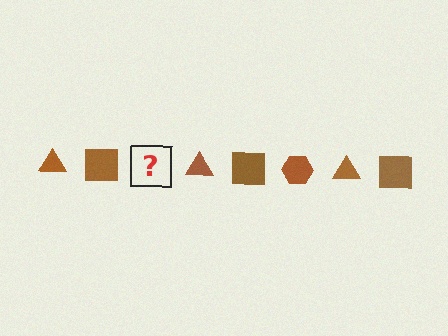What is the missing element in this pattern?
The missing element is a brown hexagon.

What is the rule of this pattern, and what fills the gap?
The rule is that the pattern cycles through triangle, square, hexagon shapes in brown. The gap should be filled with a brown hexagon.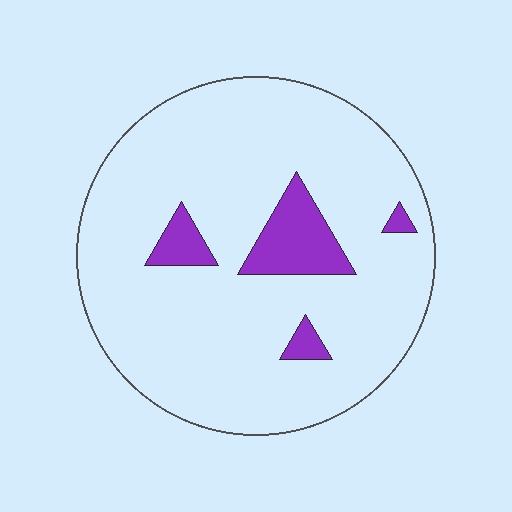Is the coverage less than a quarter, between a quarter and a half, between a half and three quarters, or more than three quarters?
Less than a quarter.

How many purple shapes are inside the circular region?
4.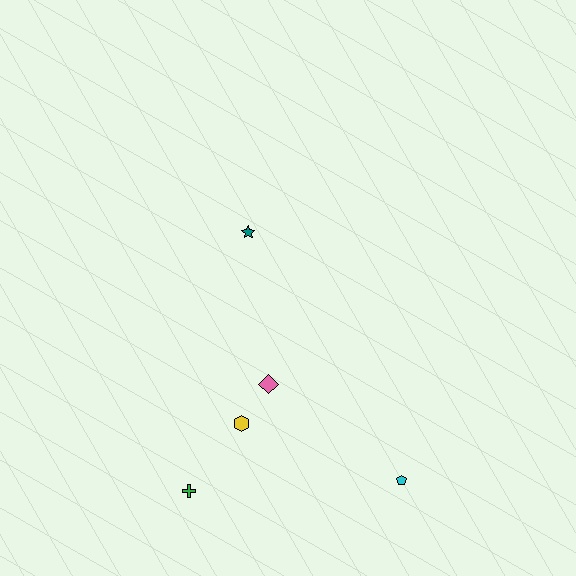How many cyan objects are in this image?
There is 1 cyan object.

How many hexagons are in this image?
There is 1 hexagon.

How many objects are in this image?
There are 5 objects.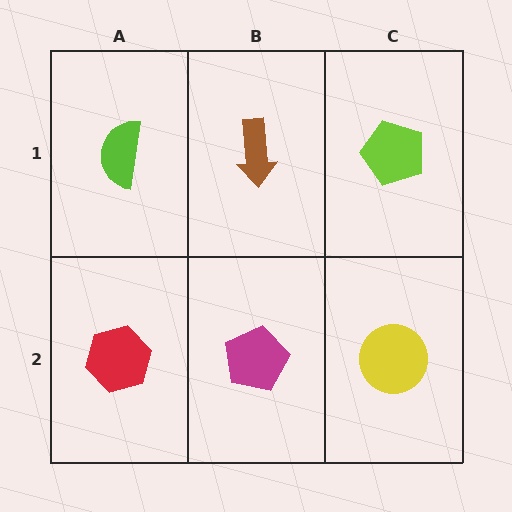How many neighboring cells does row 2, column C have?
2.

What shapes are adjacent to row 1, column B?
A magenta pentagon (row 2, column B), a lime semicircle (row 1, column A), a lime pentagon (row 1, column C).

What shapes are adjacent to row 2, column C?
A lime pentagon (row 1, column C), a magenta pentagon (row 2, column B).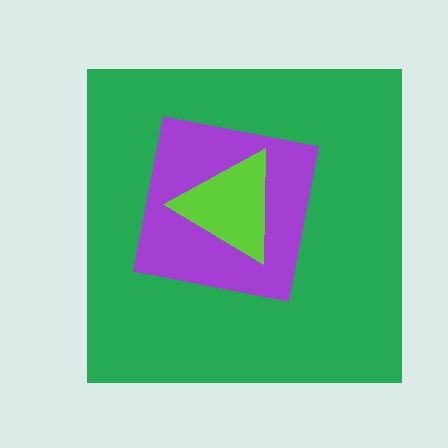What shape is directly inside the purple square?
The lime triangle.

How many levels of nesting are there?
3.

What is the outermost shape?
The green square.